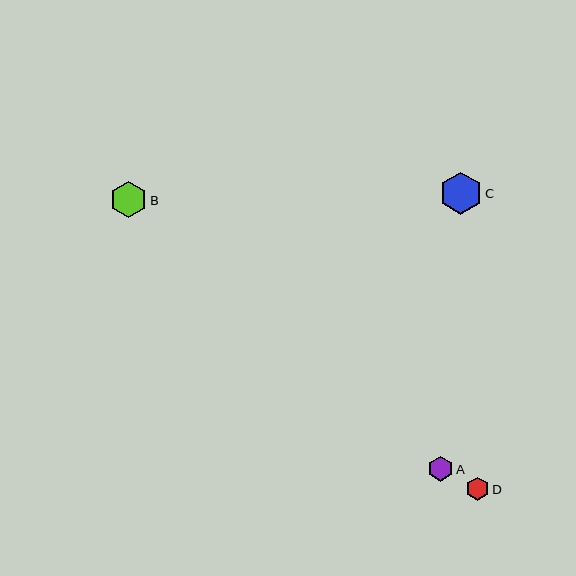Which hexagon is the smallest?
Hexagon D is the smallest with a size of approximately 23 pixels.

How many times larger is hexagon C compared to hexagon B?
Hexagon C is approximately 1.2 times the size of hexagon B.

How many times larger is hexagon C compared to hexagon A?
Hexagon C is approximately 1.7 times the size of hexagon A.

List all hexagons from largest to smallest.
From largest to smallest: C, B, A, D.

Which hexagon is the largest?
Hexagon C is the largest with a size of approximately 42 pixels.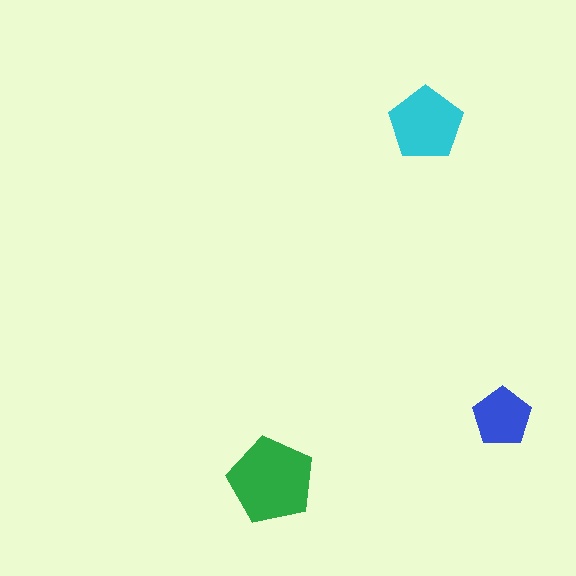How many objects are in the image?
There are 3 objects in the image.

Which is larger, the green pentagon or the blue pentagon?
The green one.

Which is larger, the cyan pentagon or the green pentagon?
The green one.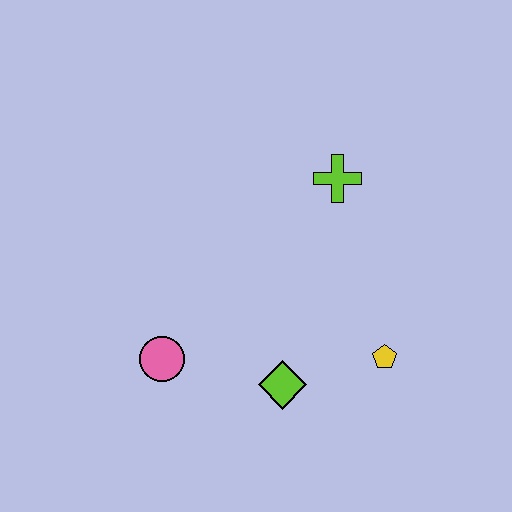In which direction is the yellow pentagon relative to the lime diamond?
The yellow pentagon is to the right of the lime diamond.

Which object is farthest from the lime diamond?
The lime cross is farthest from the lime diamond.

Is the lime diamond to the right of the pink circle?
Yes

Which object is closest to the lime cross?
The yellow pentagon is closest to the lime cross.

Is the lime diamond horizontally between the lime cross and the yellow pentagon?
No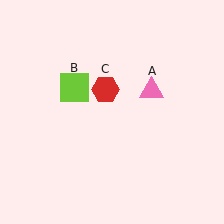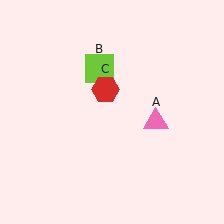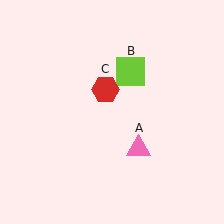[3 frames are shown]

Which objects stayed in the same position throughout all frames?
Red hexagon (object C) remained stationary.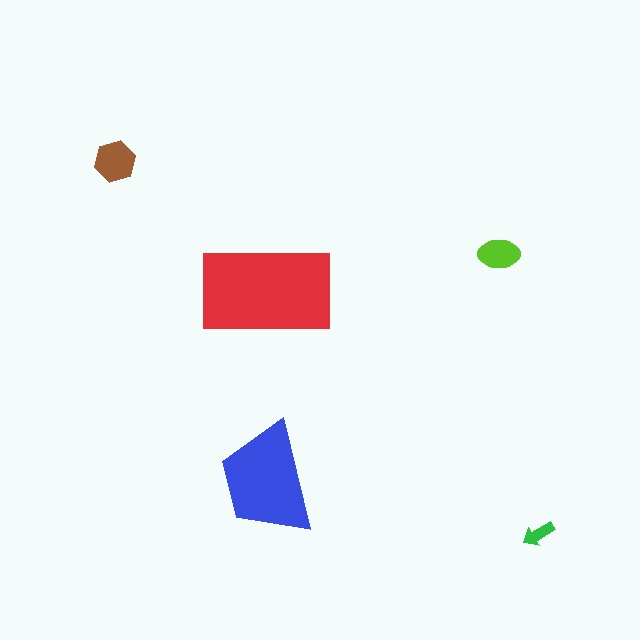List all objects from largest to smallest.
The red rectangle, the blue trapezoid, the brown hexagon, the lime ellipse, the green arrow.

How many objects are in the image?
There are 5 objects in the image.